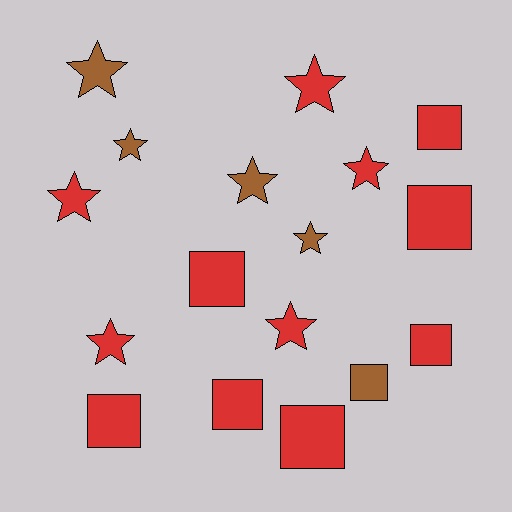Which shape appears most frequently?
Star, with 9 objects.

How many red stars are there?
There are 5 red stars.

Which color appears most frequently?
Red, with 12 objects.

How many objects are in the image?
There are 17 objects.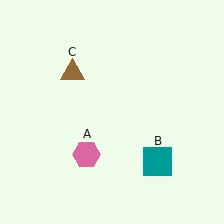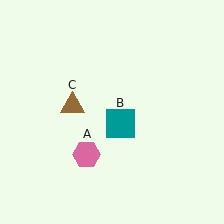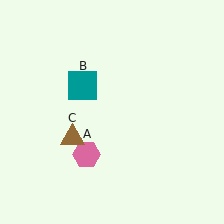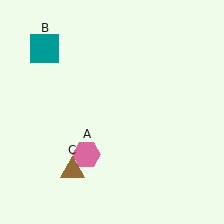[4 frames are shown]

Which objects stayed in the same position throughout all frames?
Pink hexagon (object A) remained stationary.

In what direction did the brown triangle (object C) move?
The brown triangle (object C) moved down.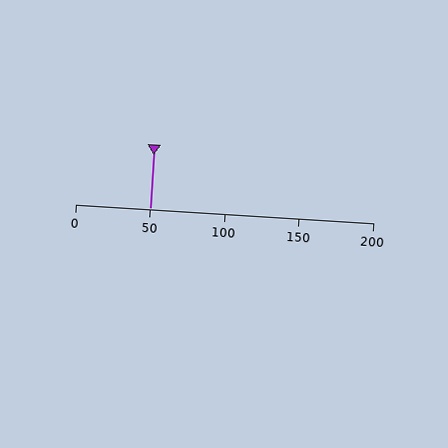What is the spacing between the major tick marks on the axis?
The major ticks are spaced 50 apart.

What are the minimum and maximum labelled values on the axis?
The axis runs from 0 to 200.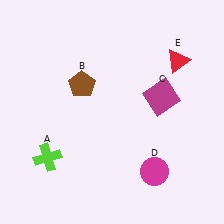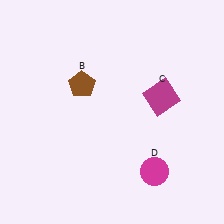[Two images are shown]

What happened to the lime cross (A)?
The lime cross (A) was removed in Image 2. It was in the bottom-left area of Image 1.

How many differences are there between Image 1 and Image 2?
There are 2 differences between the two images.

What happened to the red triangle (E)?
The red triangle (E) was removed in Image 2. It was in the top-right area of Image 1.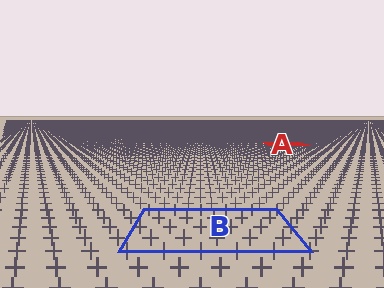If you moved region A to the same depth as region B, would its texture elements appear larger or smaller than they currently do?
They would appear larger. At a closer depth, the same texture elements are projected at a bigger on-screen size.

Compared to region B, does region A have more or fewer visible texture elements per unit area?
Region A has more texture elements per unit area — they are packed more densely because it is farther away.